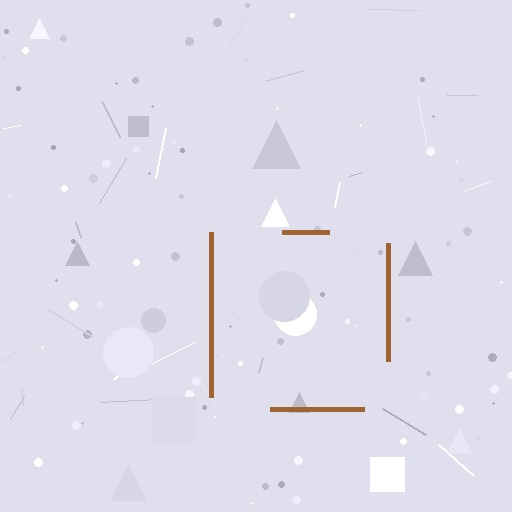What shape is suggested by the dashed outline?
The dashed outline suggests a square.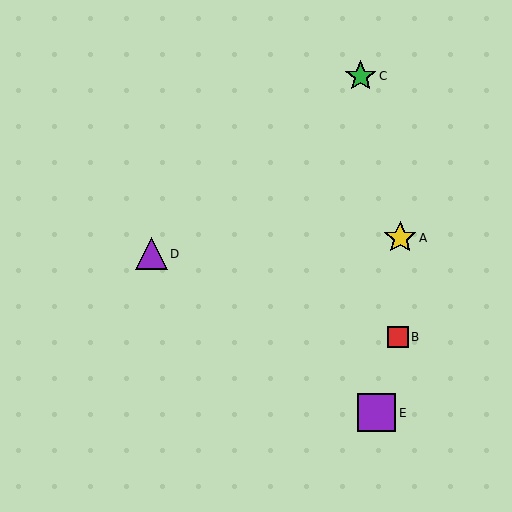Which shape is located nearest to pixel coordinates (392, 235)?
The yellow star (labeled A) at (400, 238) is nearest to that location.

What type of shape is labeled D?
Shape D is a purple triangle.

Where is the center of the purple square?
The center of the purple square is at (377, 413).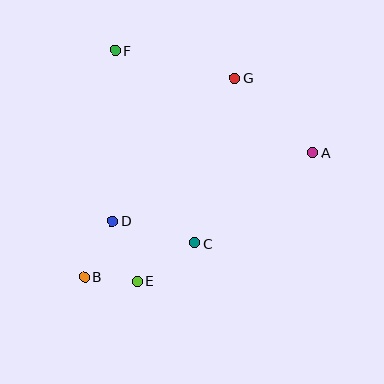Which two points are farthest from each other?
Points A and B are farthest from each other.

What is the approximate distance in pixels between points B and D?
The distance between B and D is approximately 63 pixels.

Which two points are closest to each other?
Points B and E are closest to each other.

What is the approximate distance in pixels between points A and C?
The distance between A and C is approximately 149 pixels.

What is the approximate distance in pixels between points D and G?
The distance between D and G is approximately 188 pixels.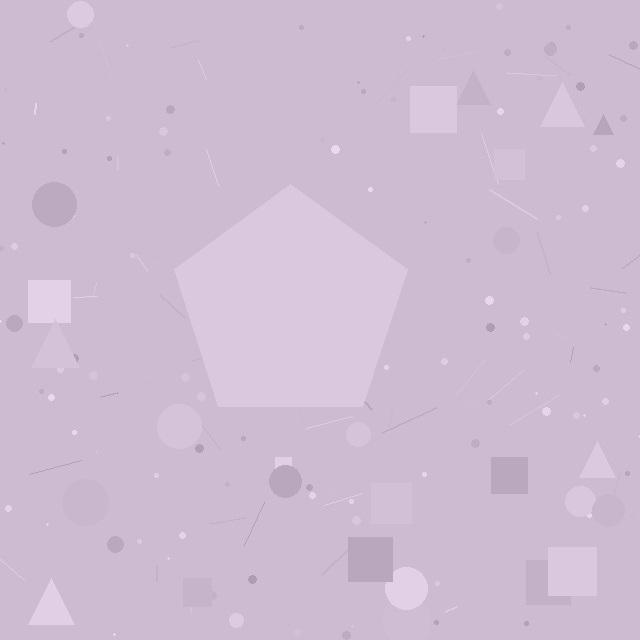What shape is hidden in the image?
A pentagon is hidden in the image.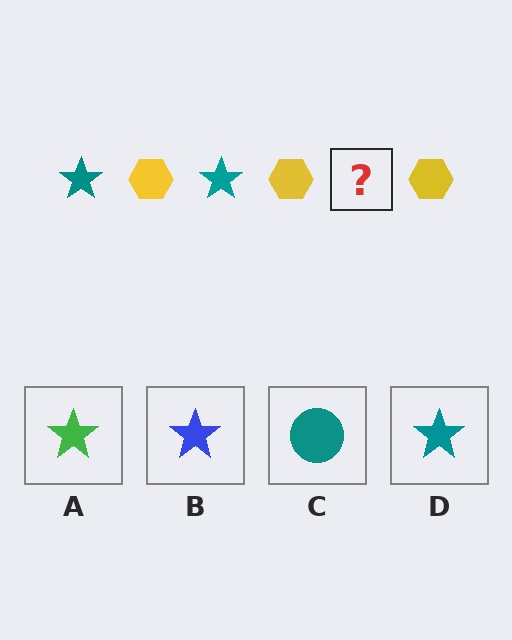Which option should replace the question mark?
Option D.